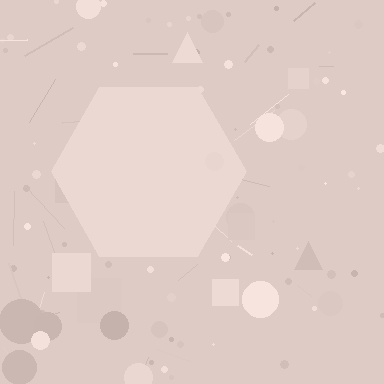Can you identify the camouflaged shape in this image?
The camouflaged shape is a hexagon.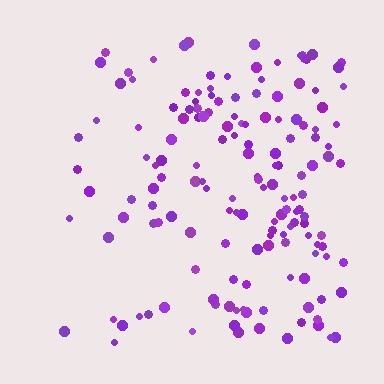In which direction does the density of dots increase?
From left to right, with the right side densest.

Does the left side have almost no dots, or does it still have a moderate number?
Still a moderate number, just noticeably fewer than the right.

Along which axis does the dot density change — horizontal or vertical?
Horizontal.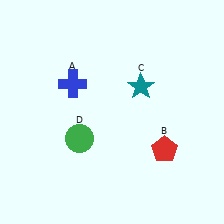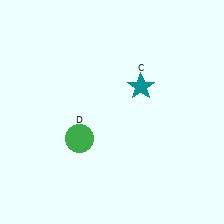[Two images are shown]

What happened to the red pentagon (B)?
The red pentagon (B) was removed in Image 2. It was in the bottom-right area of Image 1.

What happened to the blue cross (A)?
The blue cross (A) was removed in Image 2. It was in the top-left area of Image 1.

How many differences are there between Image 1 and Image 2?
There are 2 differences between the two images.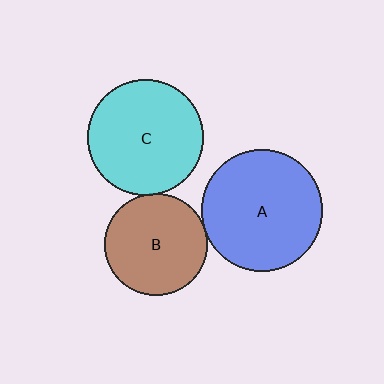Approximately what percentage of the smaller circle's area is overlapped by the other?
Approximately 5%.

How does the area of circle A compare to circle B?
Approximately 1.4 times.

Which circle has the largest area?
Circle A (blue).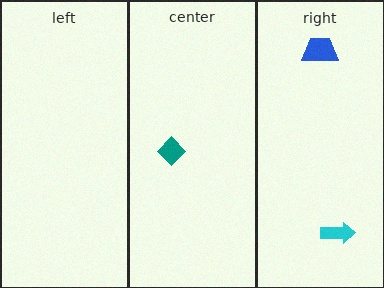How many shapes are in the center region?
1.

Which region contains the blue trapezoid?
The right region.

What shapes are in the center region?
The teal diamond.